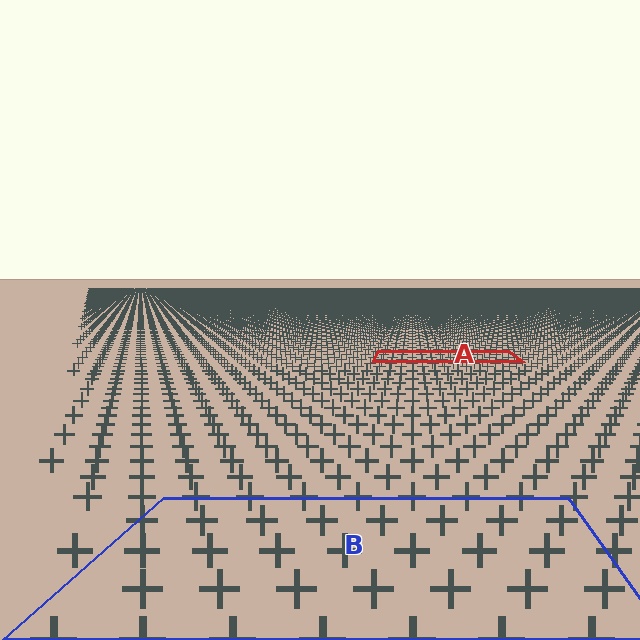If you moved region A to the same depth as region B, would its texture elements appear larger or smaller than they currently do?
They would appear larger. At a closer depth, the same texture elements are projected at a bigger on-screen size.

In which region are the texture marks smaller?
The texture marks are smaller in region A, because it is farther away.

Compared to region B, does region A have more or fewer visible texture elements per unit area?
Region A has more texture elements per unit area — they are packed more densely because it is farther away.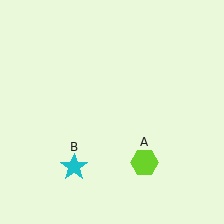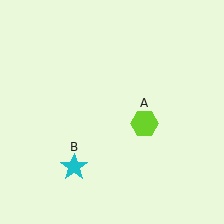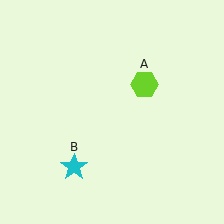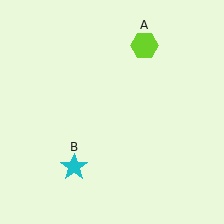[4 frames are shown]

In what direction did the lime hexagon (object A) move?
The lime hexagon (object A) moved up.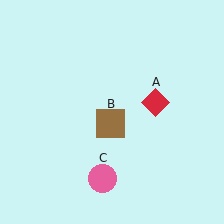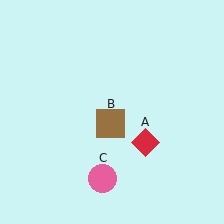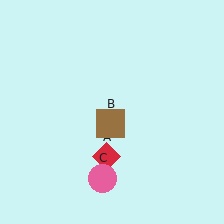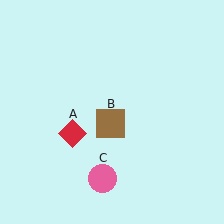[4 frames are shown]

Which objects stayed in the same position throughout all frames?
Brown square (object B) and pink circle (object C) remained stationary.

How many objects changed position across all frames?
1 object changed position: red diamond (object A).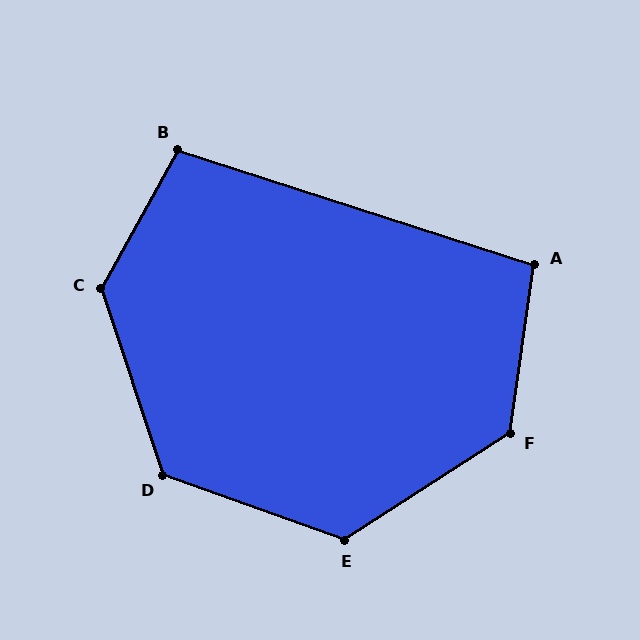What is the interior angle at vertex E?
Approximately 128 degrees (obtuse).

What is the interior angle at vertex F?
Approximately 131 degrees (obtuse).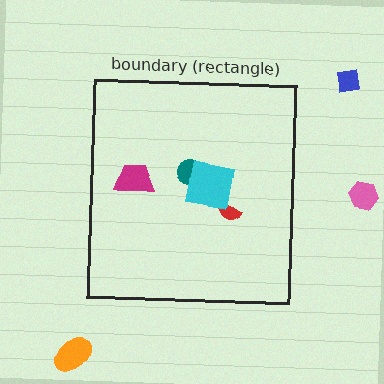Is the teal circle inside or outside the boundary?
Inside.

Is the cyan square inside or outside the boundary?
Inside.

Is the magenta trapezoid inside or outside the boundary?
Inside.